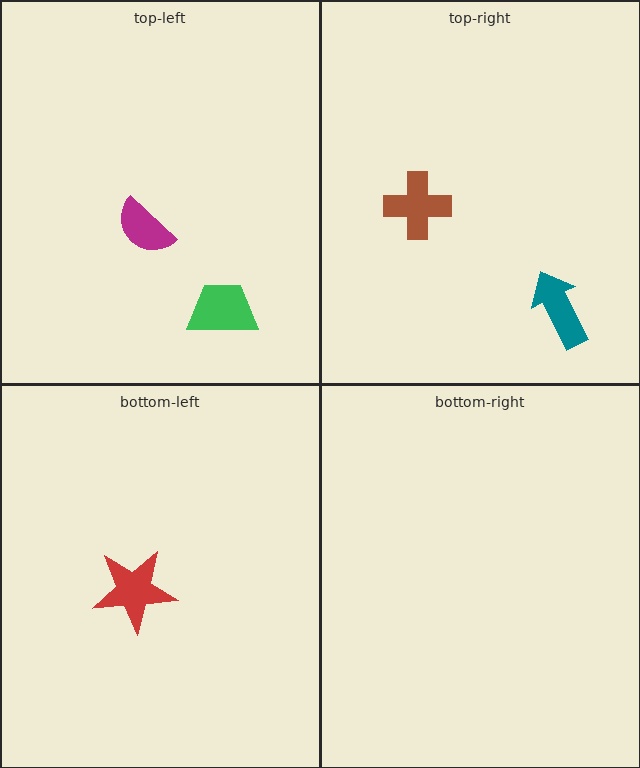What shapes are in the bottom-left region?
The red star.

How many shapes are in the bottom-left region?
1.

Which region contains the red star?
The bottom-left region.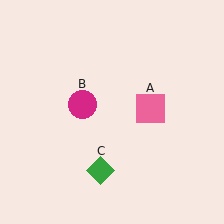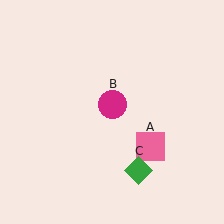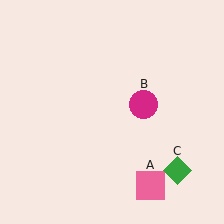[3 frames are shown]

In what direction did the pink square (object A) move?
The pink square (object A) moved down.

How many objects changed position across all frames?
3 objects changed position: pink square (object A), magenta circle (object B), green diamond (object C).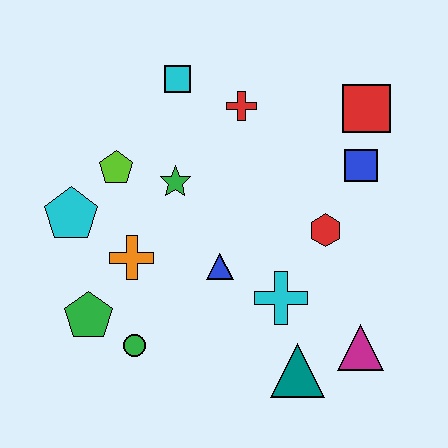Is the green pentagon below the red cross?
Yes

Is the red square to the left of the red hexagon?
No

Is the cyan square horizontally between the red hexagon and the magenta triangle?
No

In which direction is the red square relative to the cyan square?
The red square is to the right of the cyan square.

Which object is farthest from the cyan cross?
The cyan square is farthest from the cyan cross.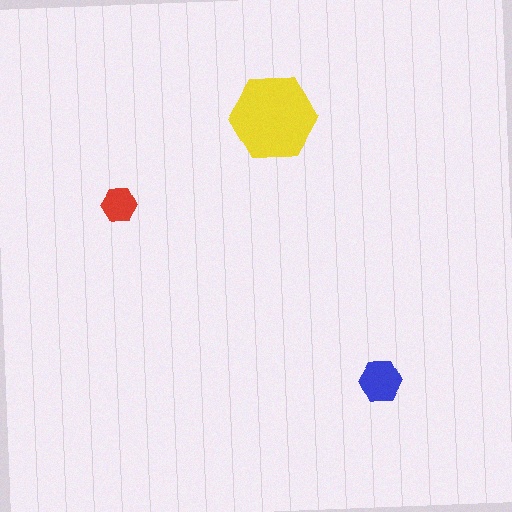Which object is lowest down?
The blue hexagon is bottommost.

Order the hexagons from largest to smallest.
the yellow one, the blue one, the red one.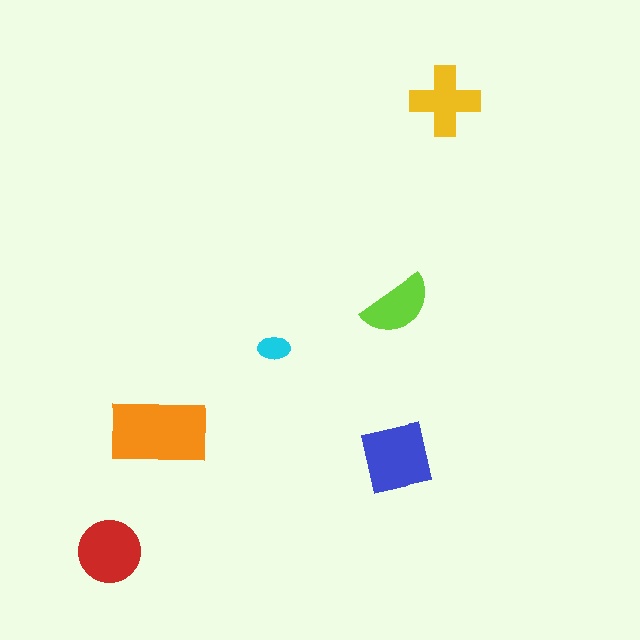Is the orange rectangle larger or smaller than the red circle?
Larger.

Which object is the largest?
The orange rectangle.